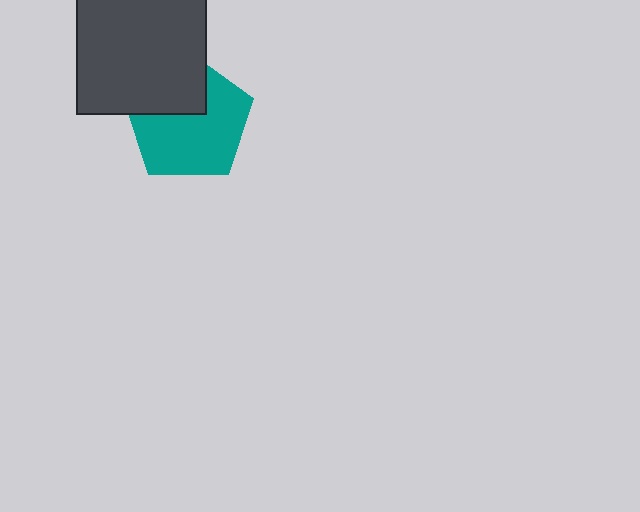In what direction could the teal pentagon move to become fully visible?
The teal pentagon could move down. That would shift it out from behind the dark gray square entirely.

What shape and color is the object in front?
The object in front is a dark gray square.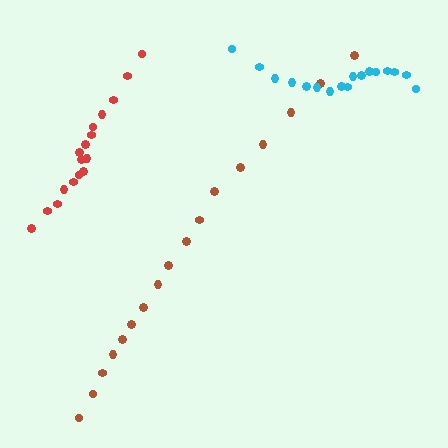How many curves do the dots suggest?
There are 3 distinct paths.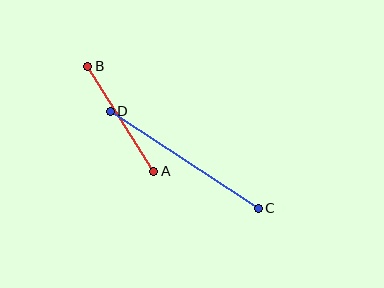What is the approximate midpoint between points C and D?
The midpoint is at approximately (184, 160) pixels.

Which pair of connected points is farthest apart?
Points C and D are farthest apart.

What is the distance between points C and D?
The distance is approximately 177 pixels.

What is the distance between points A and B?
The distance is approximately 124 pixels.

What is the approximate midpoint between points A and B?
The midpoint is at approximately (121, 119) pixels.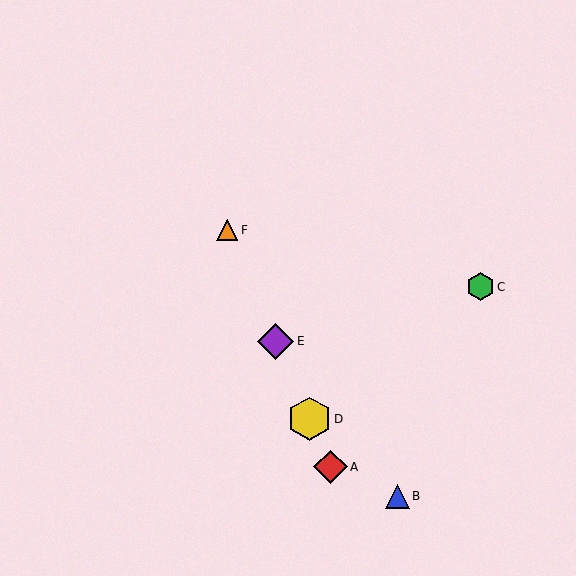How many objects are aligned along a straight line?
4 objects (A, D, E, F) are aligned along a straight line.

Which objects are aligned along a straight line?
Objects A, D, E, F are aligned along a straight line.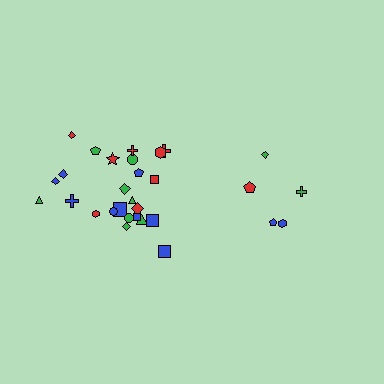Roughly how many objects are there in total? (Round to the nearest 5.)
Roughly 30 objects in total.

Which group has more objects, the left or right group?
The left group.